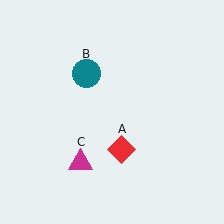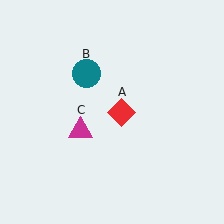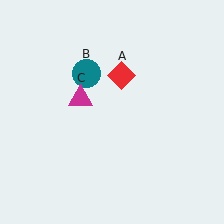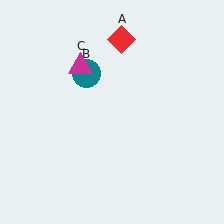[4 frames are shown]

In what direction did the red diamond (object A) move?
The red diamond (object A) moved up.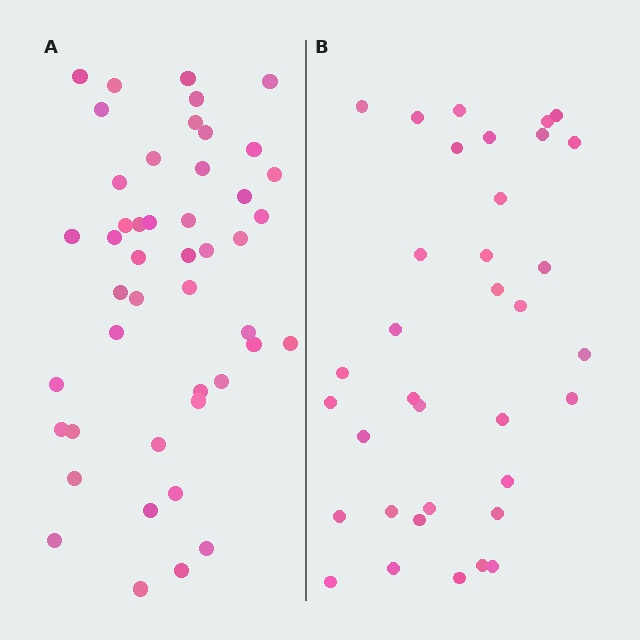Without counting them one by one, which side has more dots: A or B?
Region A (the left region) has more dots.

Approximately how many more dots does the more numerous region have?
Region A has roughly 12 or so more dots than region B.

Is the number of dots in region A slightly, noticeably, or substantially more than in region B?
Region A has noticeably more, but not dramatically so. The ratio is roughly 1.3 to 1.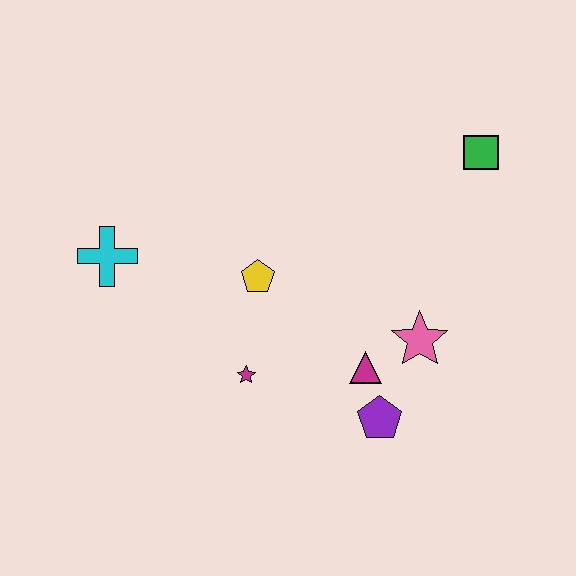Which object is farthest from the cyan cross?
The green square is farthest from the cyan cross.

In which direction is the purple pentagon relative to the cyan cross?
The purple pentagon is to the right of the cyan cross.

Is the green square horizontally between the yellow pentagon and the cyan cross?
No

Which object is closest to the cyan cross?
The yellow pentagon is closest to the cyan cross.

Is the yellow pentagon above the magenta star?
Yes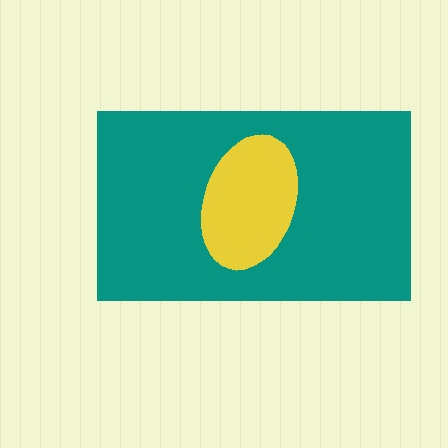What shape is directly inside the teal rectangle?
The yellow ellipse.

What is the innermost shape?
The yellow ellipse.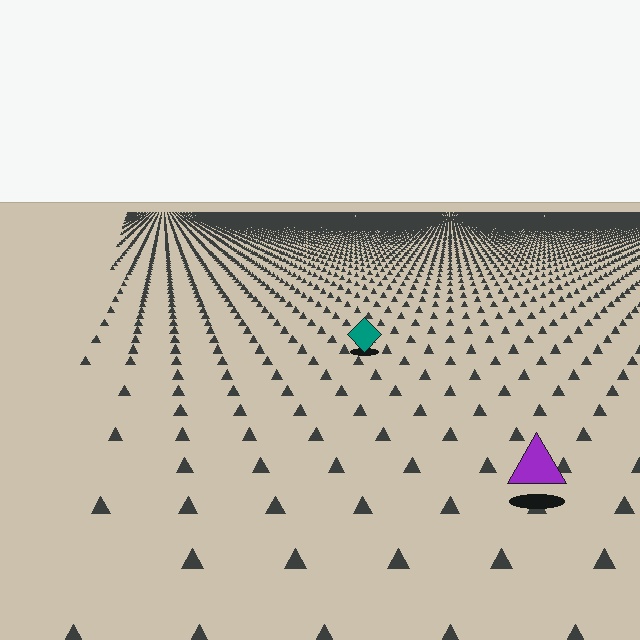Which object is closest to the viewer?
The purple triangle is closest. The texture marks near it are larger and more spread out.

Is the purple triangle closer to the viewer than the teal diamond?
Yes. The purple triangle is closer — you can tell from the texture gradient: the ground texture is coarser near it.